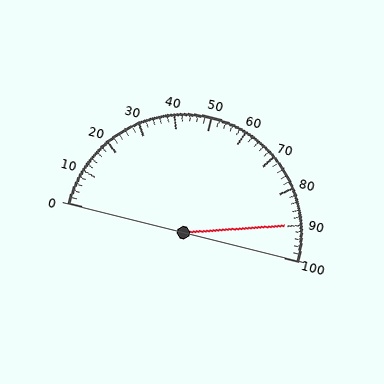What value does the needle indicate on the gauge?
The needle indicates approximately 90.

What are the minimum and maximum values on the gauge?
The gauge ranges from 0 to 100.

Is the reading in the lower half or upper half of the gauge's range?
The reading is in the upper half of the range (0 to 100).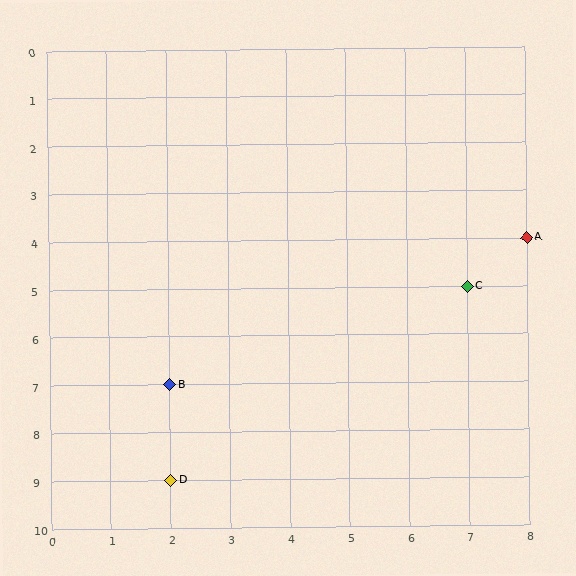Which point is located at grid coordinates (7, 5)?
Point C is at (7, 5).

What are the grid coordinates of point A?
Point A is at grid coordinates (8, 4).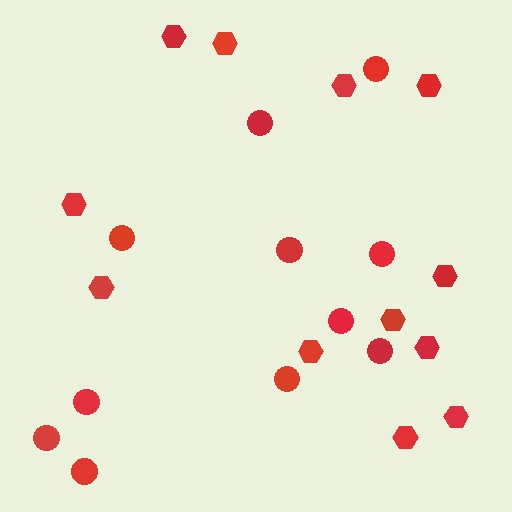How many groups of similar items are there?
There are 2 groups: one group of hexagons (12) and one group of circles (11).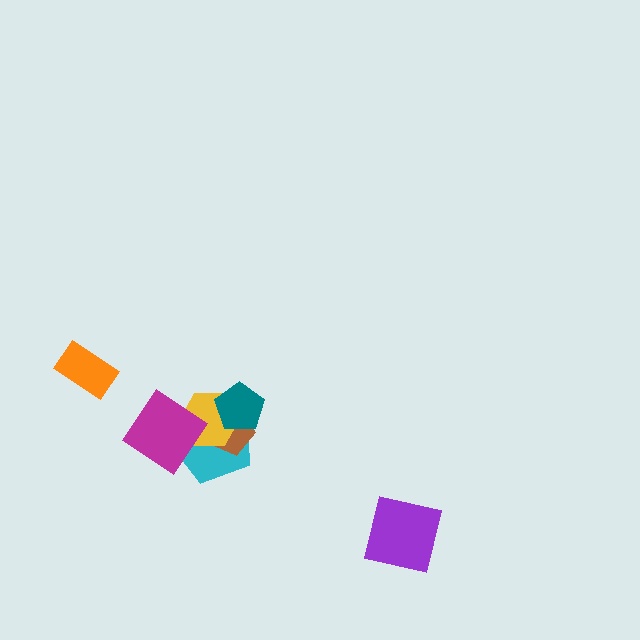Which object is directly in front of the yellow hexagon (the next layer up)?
The teal pentagon is directly in front of the yellow hexagon.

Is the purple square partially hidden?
No, no other shape covers it.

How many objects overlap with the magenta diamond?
2 objects overlap with the magenta diamond.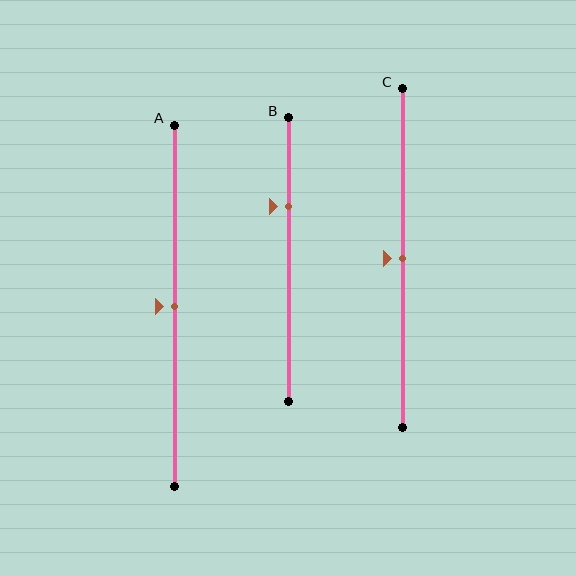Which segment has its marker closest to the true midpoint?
Segment A has its marker closest to the true midpoint.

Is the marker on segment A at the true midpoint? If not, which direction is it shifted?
Yes, the marker on segment A is at the true midpoint.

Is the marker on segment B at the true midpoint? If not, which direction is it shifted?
No, the marker on segment B is shifted upward by about 19% of the segment length.